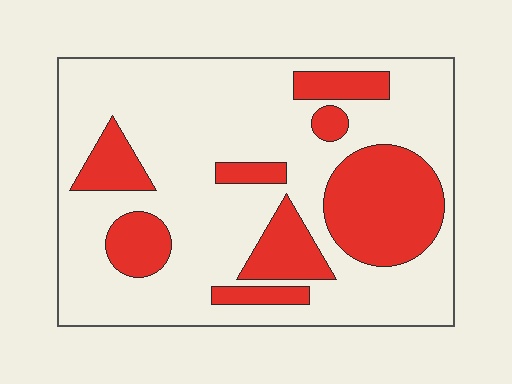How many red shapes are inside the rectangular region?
8.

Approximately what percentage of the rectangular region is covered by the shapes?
Approximately 30%.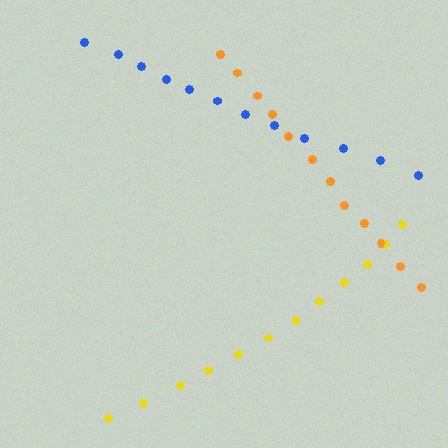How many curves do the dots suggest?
There are 3 distinct paths.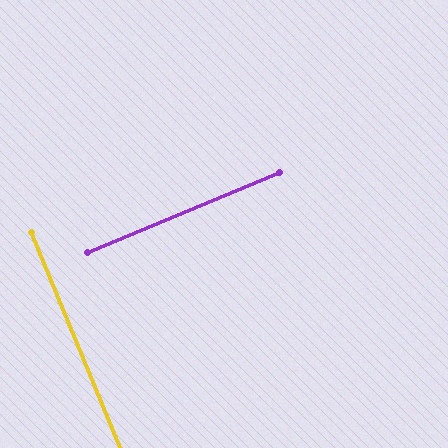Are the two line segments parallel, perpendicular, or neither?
Perpendicular — they meet at approximately 90°.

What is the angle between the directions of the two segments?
Approximately 90 degrees.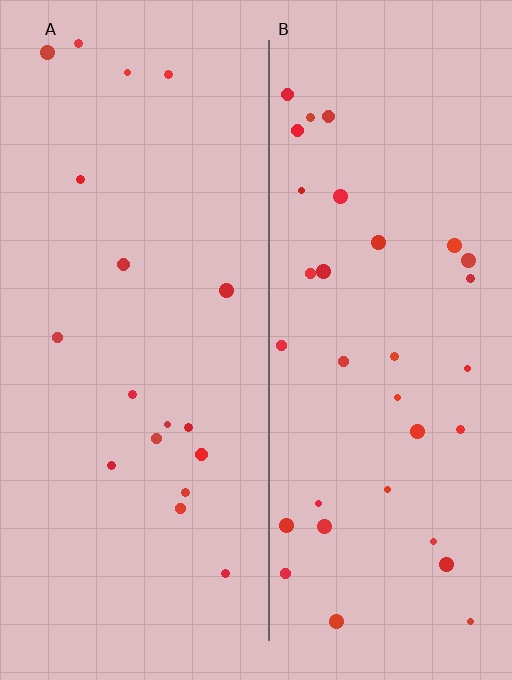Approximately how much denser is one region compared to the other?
Approximately 1.9× — region B over region A.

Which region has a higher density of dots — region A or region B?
B (the right).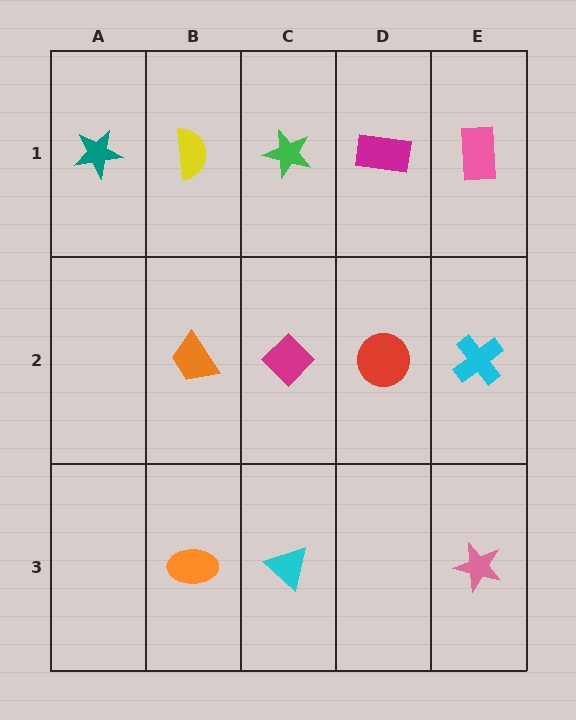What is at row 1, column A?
A teal star.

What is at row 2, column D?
A red circle.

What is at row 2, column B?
An orange trapezoid.